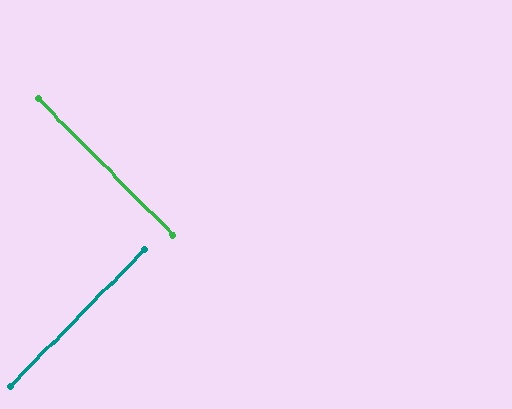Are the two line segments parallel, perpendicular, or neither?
Perpendicular — they meet at approximately 89°.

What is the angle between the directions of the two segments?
Approximately 89 degrees.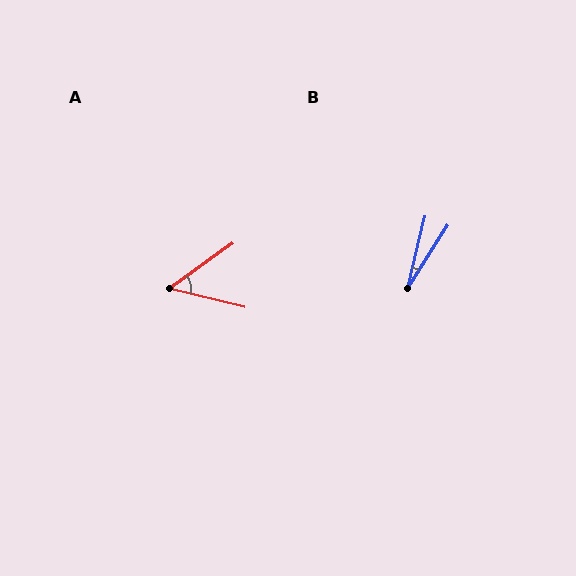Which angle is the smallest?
B, at approximately 19 degrees.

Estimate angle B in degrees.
Approximately 19 degrees.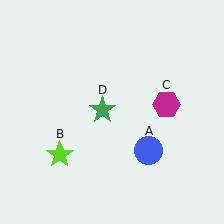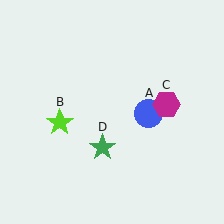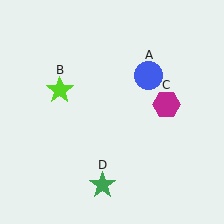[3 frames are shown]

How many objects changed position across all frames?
3 objects changed position: blue circle (object A), lime star (object B), green star (object D).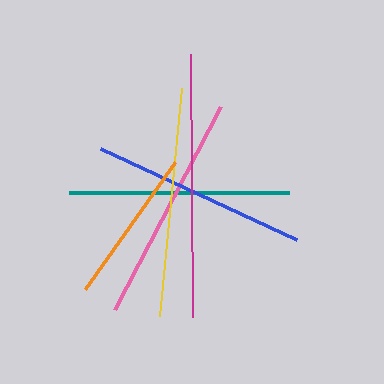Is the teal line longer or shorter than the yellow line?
The yellow line is longer than the teal line.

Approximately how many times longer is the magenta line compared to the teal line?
The magenta line is approximately 1.2 times the length of the teal line.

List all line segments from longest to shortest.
From longest to shortest: magenta, yellow, pink, teal, blue, orange.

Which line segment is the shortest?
The orange line is the shortest at approximately 156 pixels.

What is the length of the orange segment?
The orange segment is approximately 156 pixels long.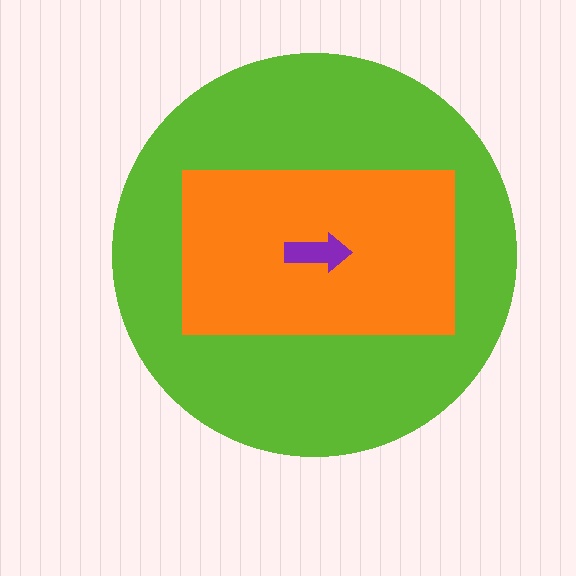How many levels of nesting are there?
3.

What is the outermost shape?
The lime circle.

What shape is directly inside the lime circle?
The orange rectangle.